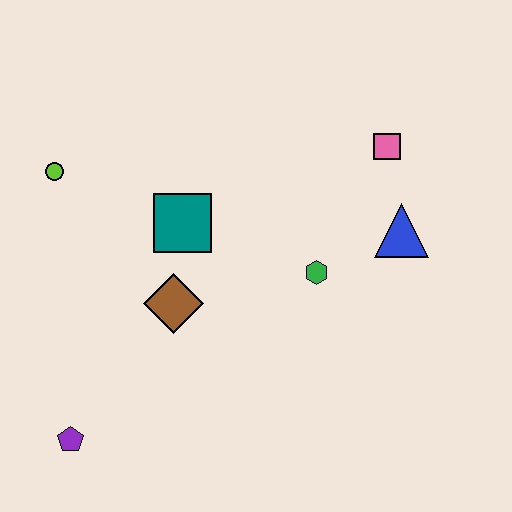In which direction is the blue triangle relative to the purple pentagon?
The blue triangle is to the right of the purple pentagon.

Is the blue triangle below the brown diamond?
No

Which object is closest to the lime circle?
The teal square is closest to the lime circle.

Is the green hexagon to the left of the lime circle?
No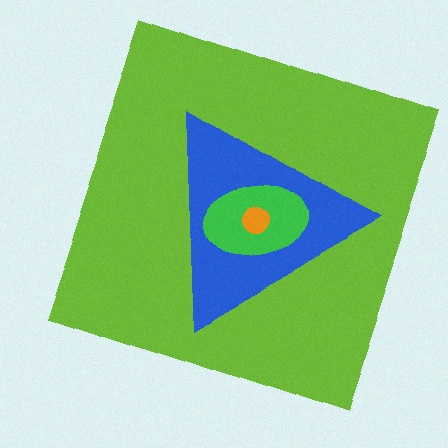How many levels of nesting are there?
4.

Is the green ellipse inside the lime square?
Yes.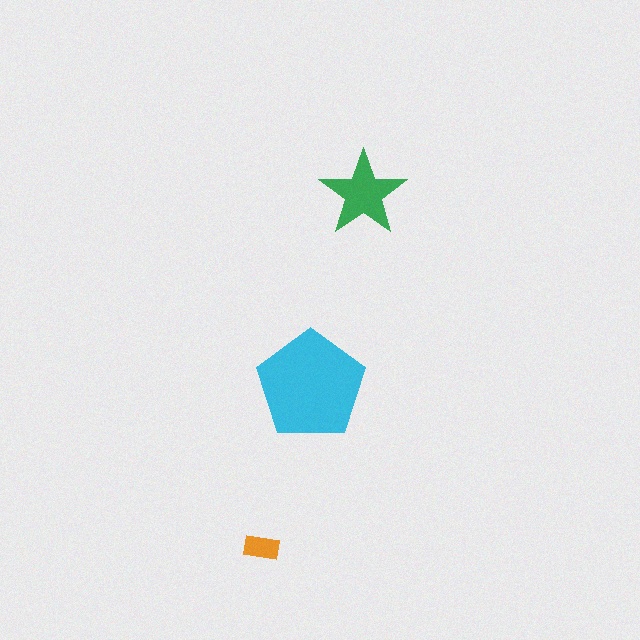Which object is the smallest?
The orange rectangle.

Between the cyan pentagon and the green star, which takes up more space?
The cyan pentagon.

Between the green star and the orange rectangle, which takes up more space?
The green star.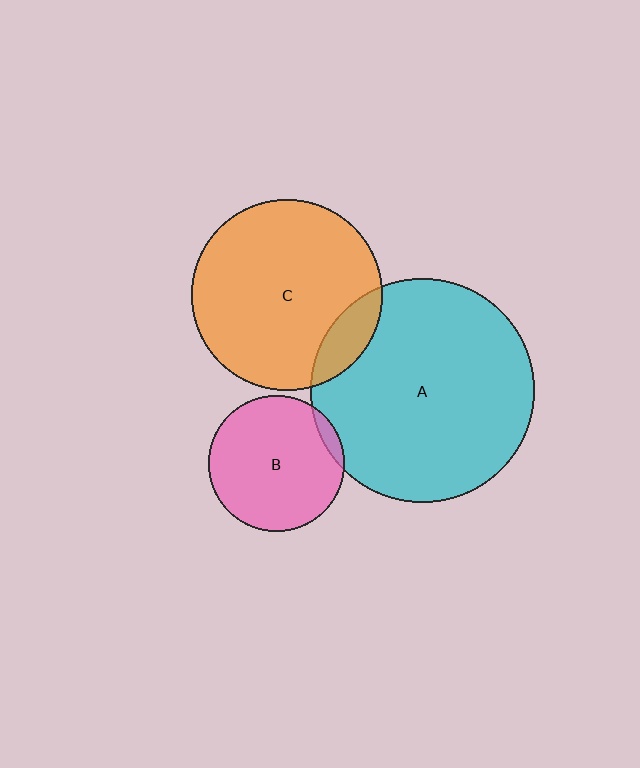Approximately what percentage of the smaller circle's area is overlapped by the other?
Approximately 10%.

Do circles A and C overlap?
Yes.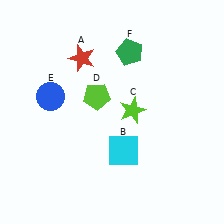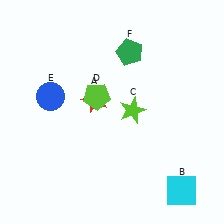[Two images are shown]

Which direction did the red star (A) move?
The red star (A) moved down.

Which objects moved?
The objects that moved are: the red star (A), the cyan square (B).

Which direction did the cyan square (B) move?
The cyan square (B) moved right.